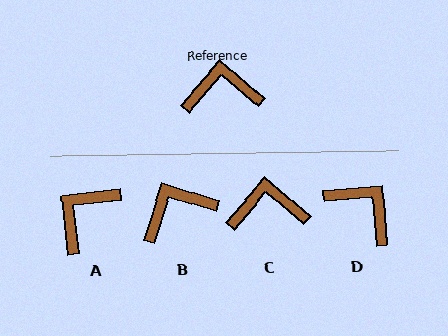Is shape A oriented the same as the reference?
No, it is off by about 47 degrees.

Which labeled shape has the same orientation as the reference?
C.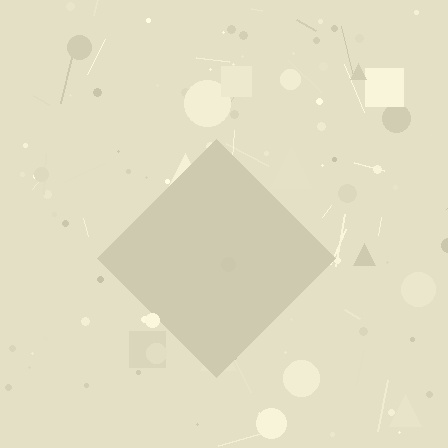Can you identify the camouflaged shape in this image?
The camouflaged shape is a diamond.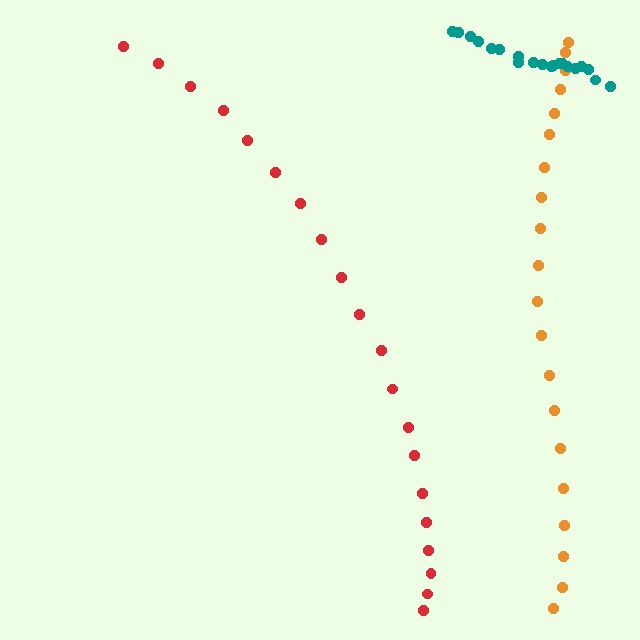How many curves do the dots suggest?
There are 3 distinct paths.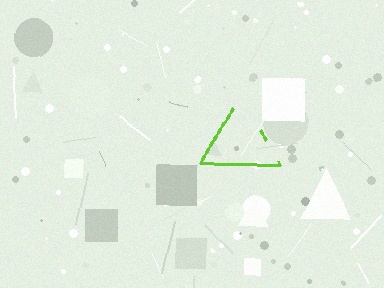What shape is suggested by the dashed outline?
The dashed outline suggests a triangle.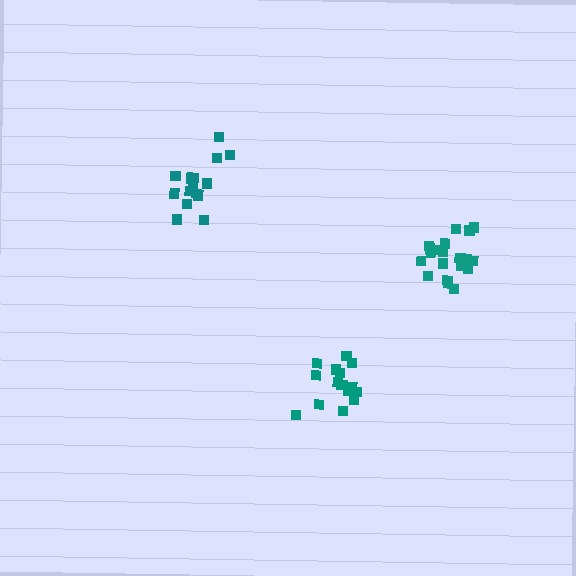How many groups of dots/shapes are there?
There are 3 groups.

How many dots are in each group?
Group 1: 16 dots, Group 2: 17 dots, Group 3: 21 dots (54 total).